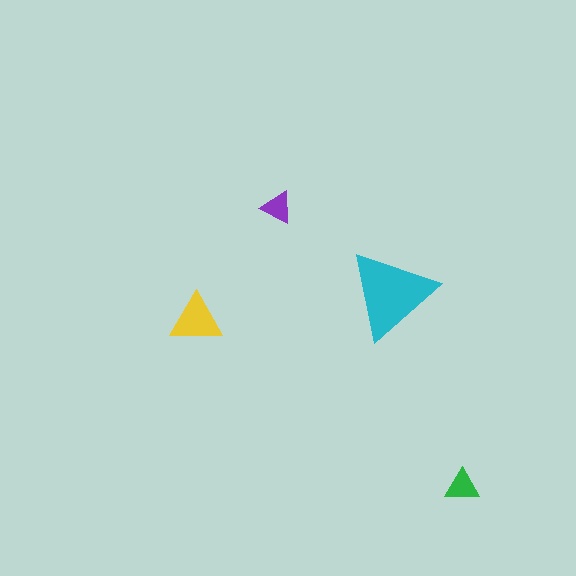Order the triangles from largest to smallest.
the cyan one, the yellow one, the green one, the purple one.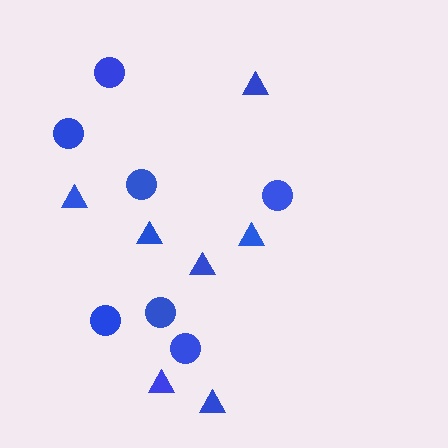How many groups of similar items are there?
There are 2 groups: one group of triangles (7) and one group of circles (7).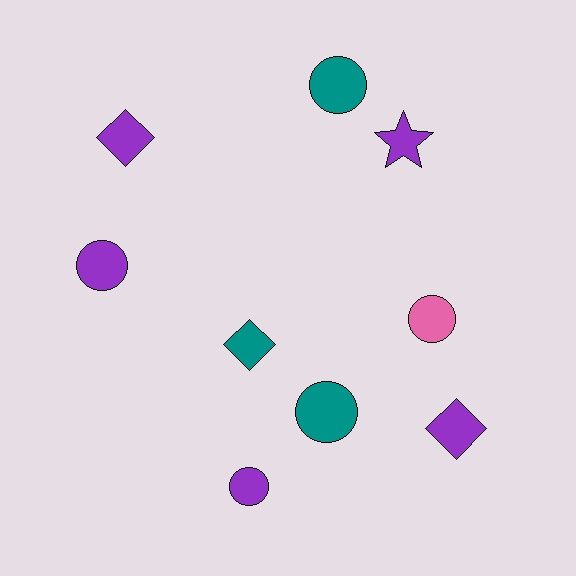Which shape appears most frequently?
Circle, with 5 objects.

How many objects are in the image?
There are 9 objects.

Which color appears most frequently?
Purple, with 5 objects.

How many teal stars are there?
There are no teal stars.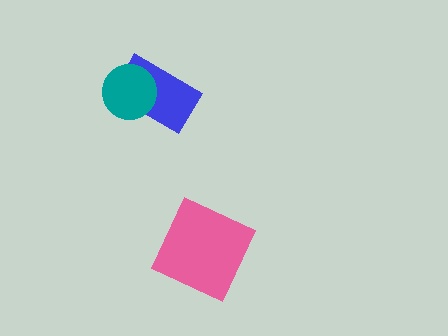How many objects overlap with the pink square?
0 objects overlap with the pink square.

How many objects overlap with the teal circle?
1 object overlaps with the teal circle.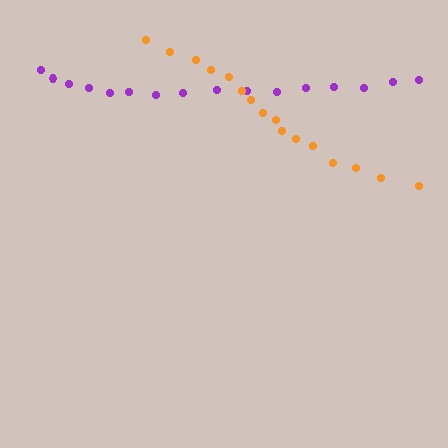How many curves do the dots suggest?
There are 2 distinct paths.